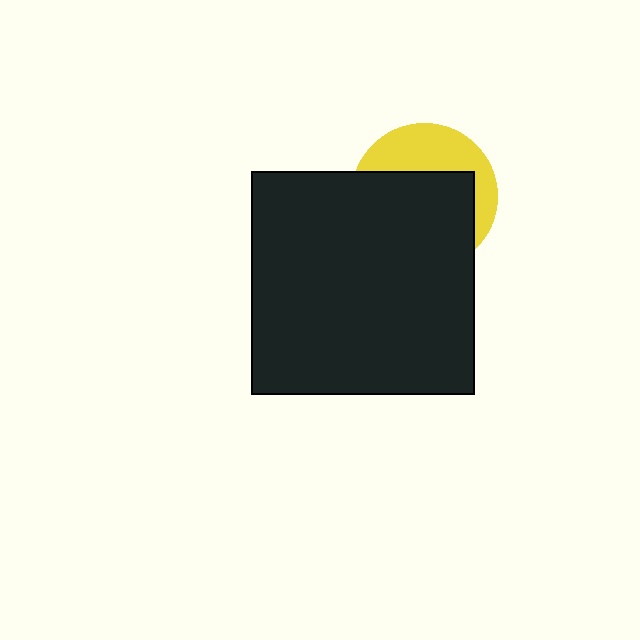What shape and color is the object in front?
The object in front is a black square.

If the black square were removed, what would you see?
You would see the complete yellow circle.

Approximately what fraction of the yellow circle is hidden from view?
Roughly 63% of the yellow circle is hidden behind the black square.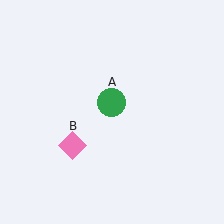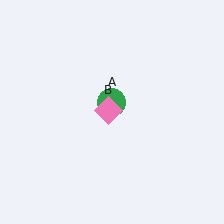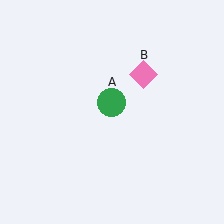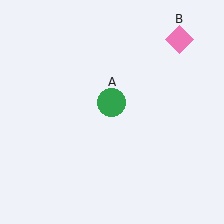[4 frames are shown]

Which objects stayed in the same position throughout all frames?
Green circle (object A) remained stationary.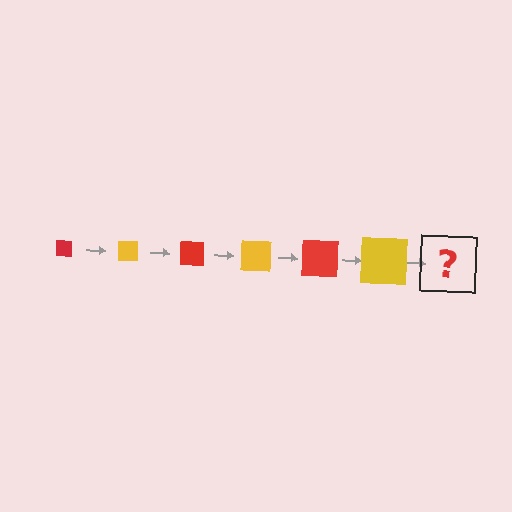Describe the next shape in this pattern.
It should be a red square, larger than the previous one.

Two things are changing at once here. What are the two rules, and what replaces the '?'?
The two rules are that the square grows larger each step and the color cycles through red and yellow. The '?' should be a red square, larger than the previous one.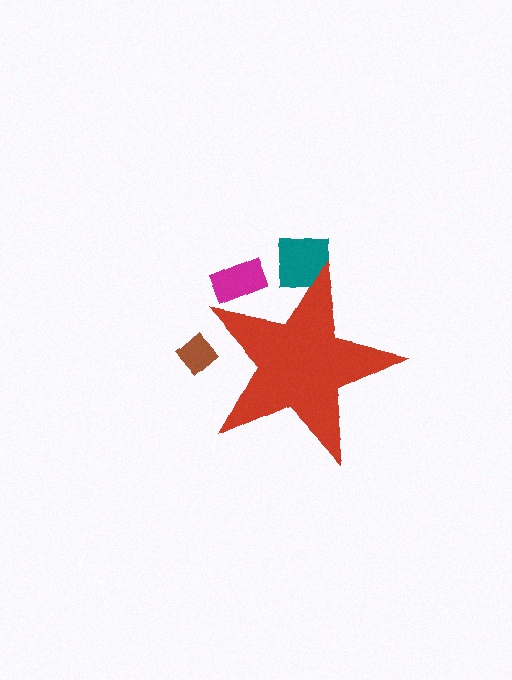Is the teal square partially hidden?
Yes, the teal square is partially hidden behind the red star.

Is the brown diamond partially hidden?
Yes, the brown diamond is partially hidden behind the red star.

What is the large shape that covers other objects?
A red star.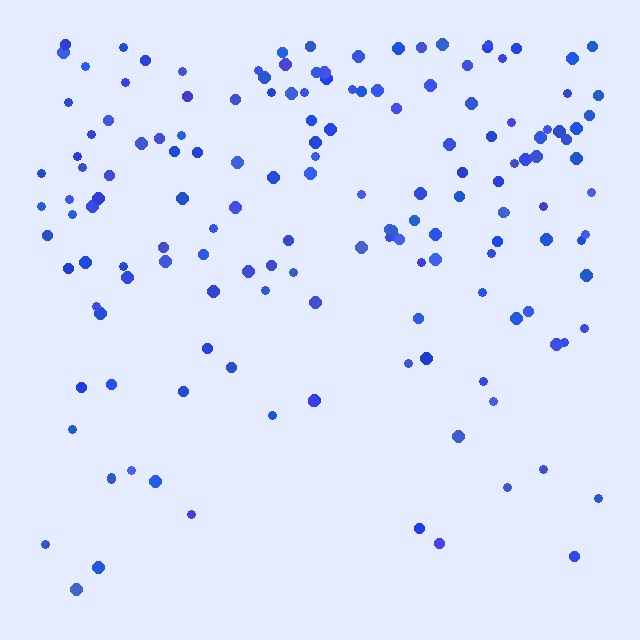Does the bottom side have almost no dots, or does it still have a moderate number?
Still a moderate number, just noticeably fewer than the top.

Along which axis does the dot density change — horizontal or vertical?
Vertical.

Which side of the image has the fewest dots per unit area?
The bottom.